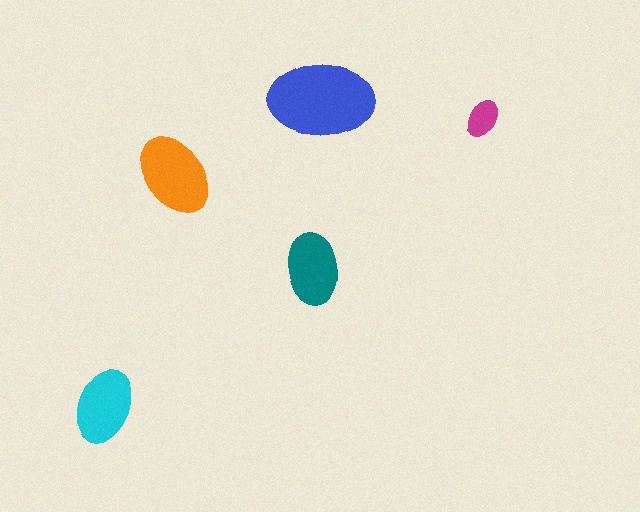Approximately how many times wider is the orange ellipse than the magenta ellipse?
About 2 times wider.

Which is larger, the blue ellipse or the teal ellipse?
The blue one.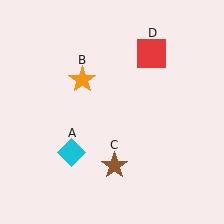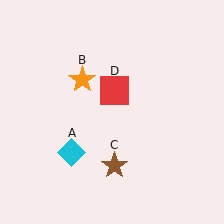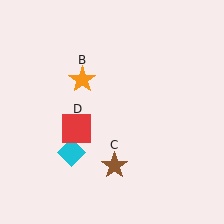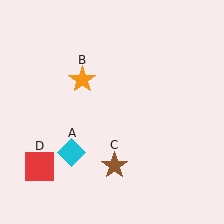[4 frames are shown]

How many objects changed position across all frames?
1 object changed position: red square (object D).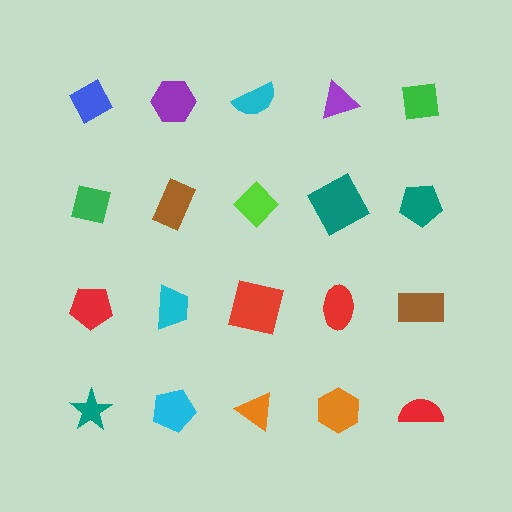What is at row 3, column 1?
A red pentagon.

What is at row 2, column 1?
A green square.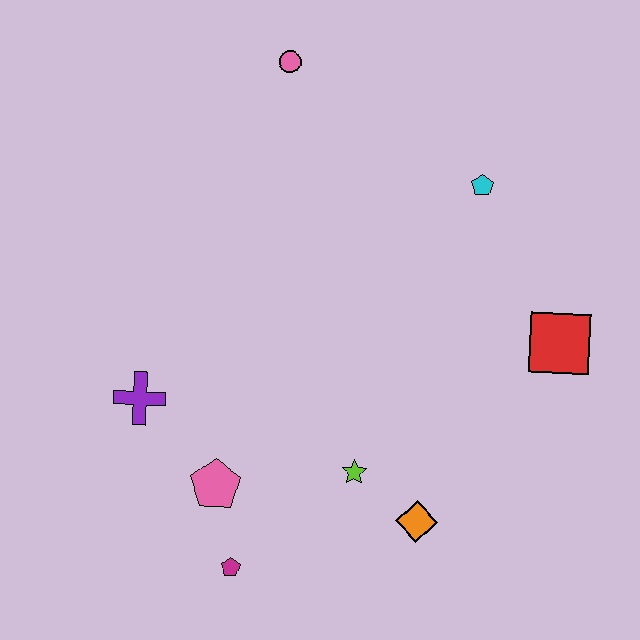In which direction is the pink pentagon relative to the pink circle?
The pink pentagon is below the pink circle.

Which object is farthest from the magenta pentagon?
The pink circle is farthest from the magenta pentagon.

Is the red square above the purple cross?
Yes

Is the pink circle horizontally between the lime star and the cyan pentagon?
No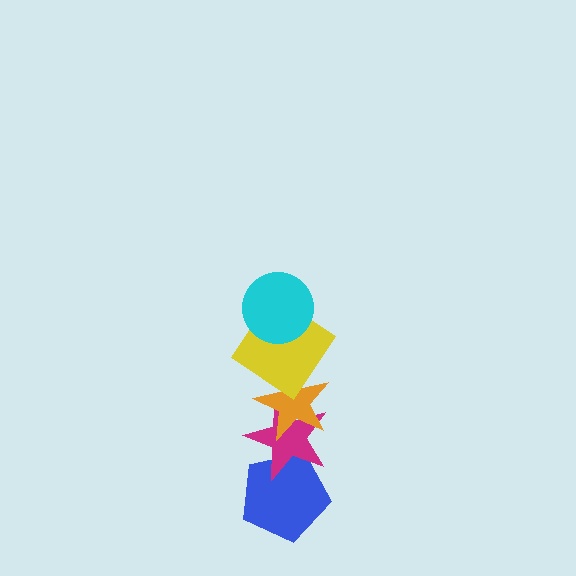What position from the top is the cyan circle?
The cyan circle is 1st from the top.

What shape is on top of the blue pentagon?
The magenta star is on top of the blue pentagon.